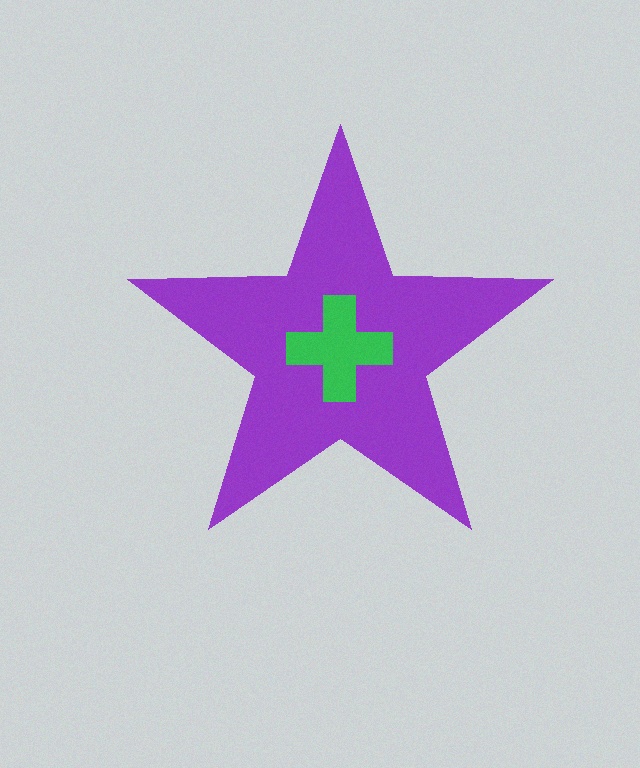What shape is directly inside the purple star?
The green cross.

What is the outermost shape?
The purple star.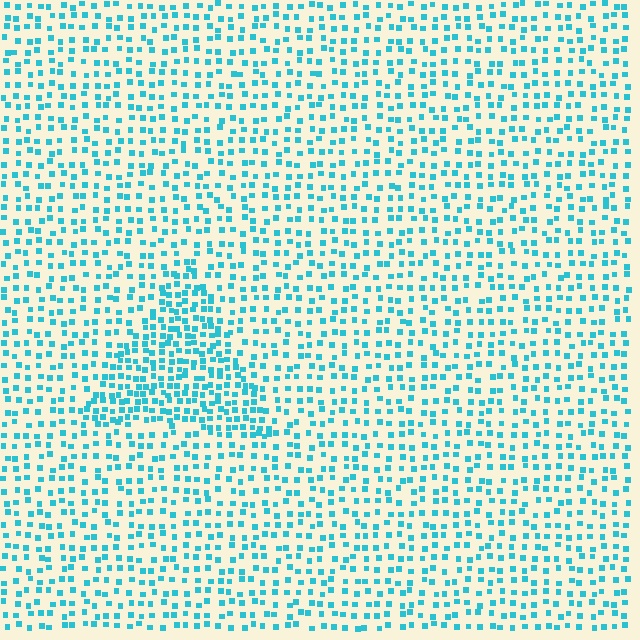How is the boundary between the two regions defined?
The boundary is defined by a change in element density (approximately 1.9x ratio). All elements are the same color, size, and shape.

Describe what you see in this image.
The image contains small cyan elements arranged at two different densities. A triangle-shaped region is visible where the elements are more densely packed than the surrounding area.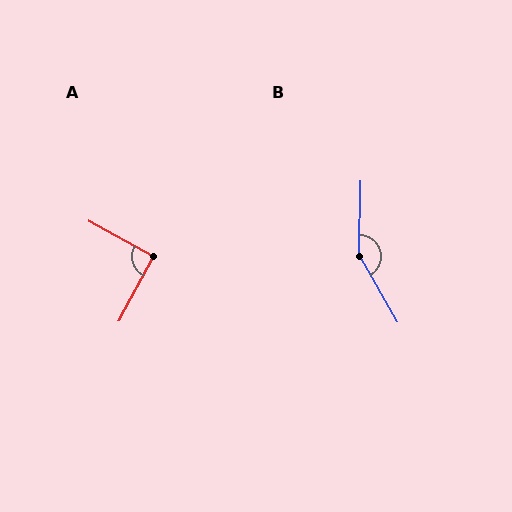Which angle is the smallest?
A, at approximately 91 degrees.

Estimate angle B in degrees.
Approximately 149 degrees.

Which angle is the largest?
B, at approximately 149 degrees.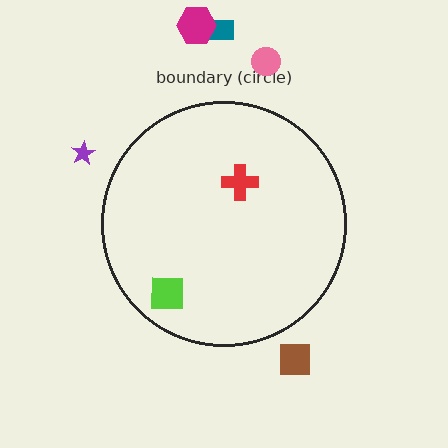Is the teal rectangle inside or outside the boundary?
Outside.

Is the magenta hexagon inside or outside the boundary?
Outside.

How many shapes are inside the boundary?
2 inside, 5 outside.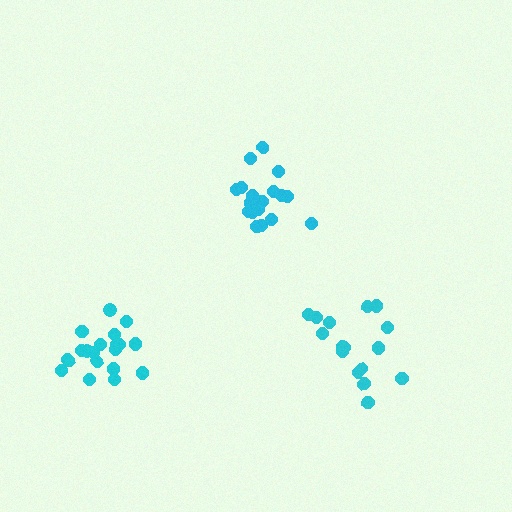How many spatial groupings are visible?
There are 3 spatial groupings.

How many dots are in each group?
Group 1: 16 dots, Group 2: 18 dots, Group 3: 20 dots (54 total).